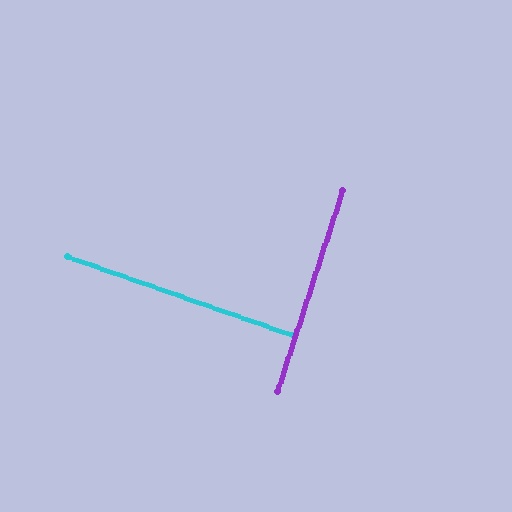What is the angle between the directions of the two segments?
Approximately 89 degrees.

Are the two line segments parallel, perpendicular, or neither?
Perpendicular — they meet at approximately 89°.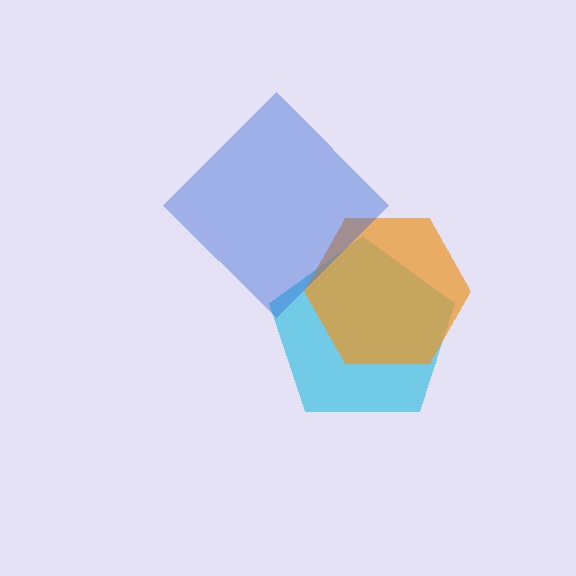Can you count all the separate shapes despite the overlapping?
Yes, there are 3 separate shapes.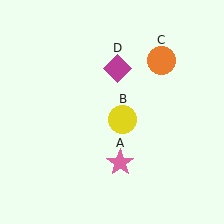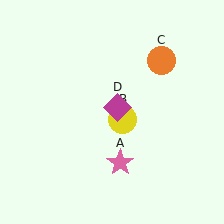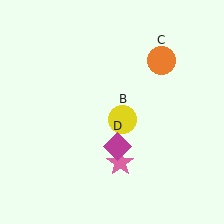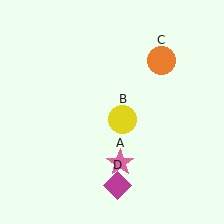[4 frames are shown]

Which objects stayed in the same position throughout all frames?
Pink star (object A) and yellow circle (object B) and orange circle (object C) remained stationary.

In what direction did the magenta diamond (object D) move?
The magenta diamond (object D) moved down.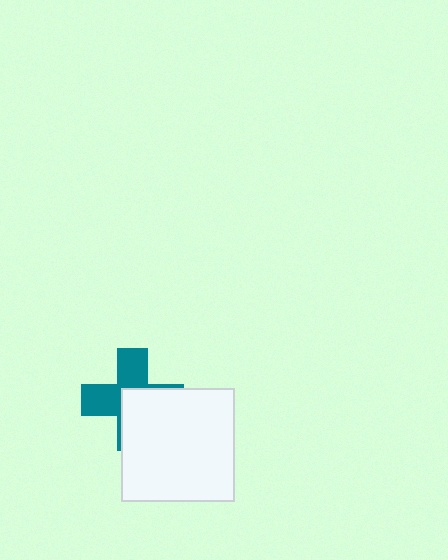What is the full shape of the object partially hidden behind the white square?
The partially hidden object is a teal cross.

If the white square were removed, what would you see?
You would see the complete teal cross.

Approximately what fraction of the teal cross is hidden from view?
Roughly 49% of the teal cross is hidden behind the white square.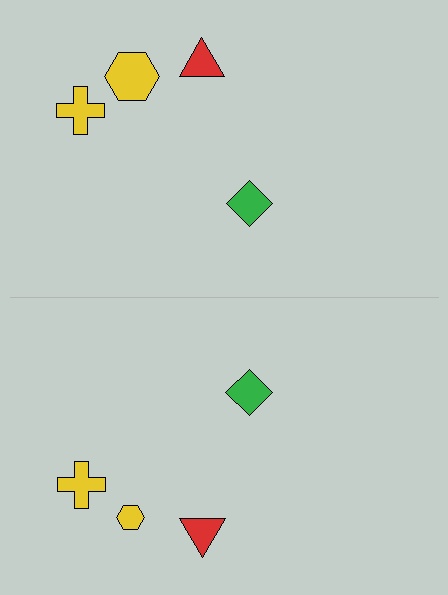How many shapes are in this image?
There are 8 shapes in this image.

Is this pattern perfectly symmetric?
No, the pattern is not perfectly symmetric. The yellow hexagon on the bottom side has a different size than its mirror counterpart.